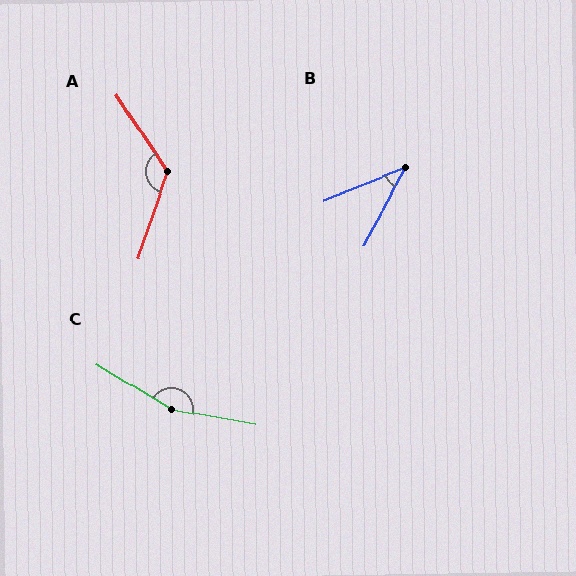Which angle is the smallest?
B, at approximately 40 degrees.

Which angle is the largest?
C, at approximately 158 degrees.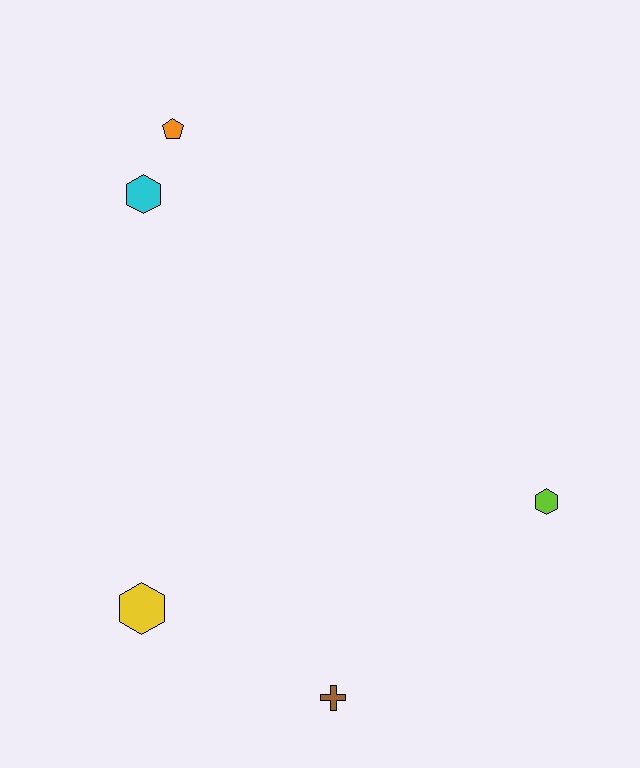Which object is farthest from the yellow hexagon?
The orange pentagon is farthest from the yellow hexagon.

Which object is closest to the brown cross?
The yellow hexagon is closest to the brown cross.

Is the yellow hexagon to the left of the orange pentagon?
Yes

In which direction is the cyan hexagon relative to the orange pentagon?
The cyan hexagon is below the orange pentagon.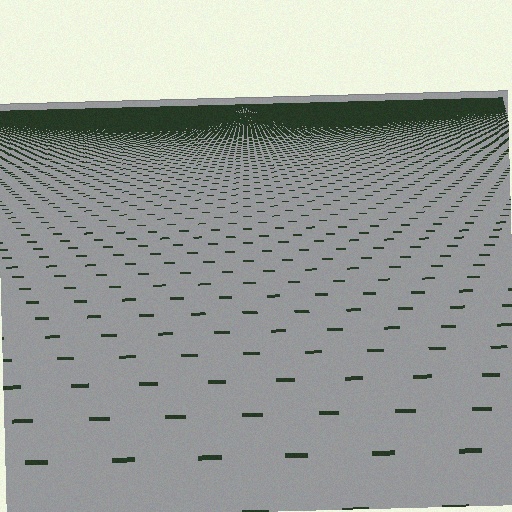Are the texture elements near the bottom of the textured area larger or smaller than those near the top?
Larger. Near the bottom, elements are closer to the viewer and appear at a bigger on-screen size.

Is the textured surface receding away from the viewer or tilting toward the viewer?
The surface is receding away from the viewer. Texture elements get smaller and denser toward the top.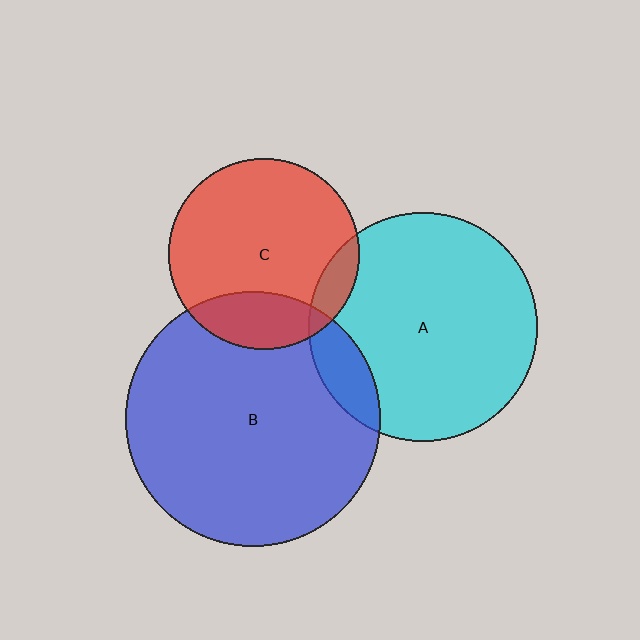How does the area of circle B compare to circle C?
Approximately 1.8 times.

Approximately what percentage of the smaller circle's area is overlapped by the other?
Approximately 10%.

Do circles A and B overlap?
Yes.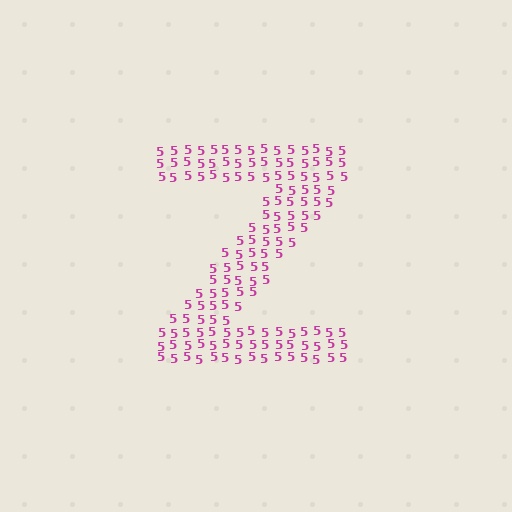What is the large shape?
The large shape is the letter Z.